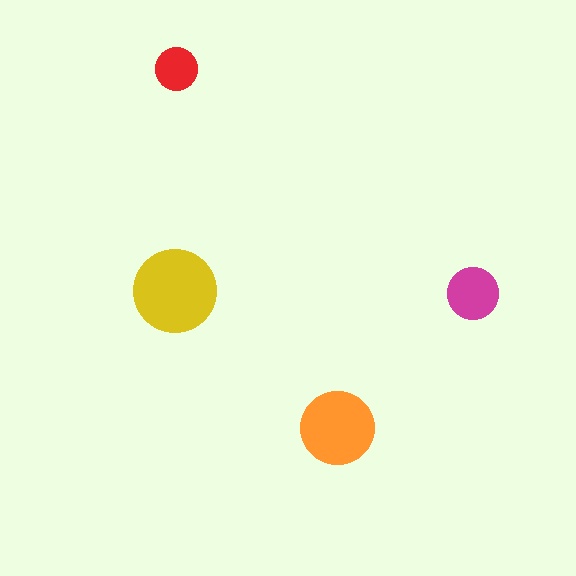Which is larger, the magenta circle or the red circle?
The magenta one.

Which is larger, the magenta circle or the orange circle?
The orange one.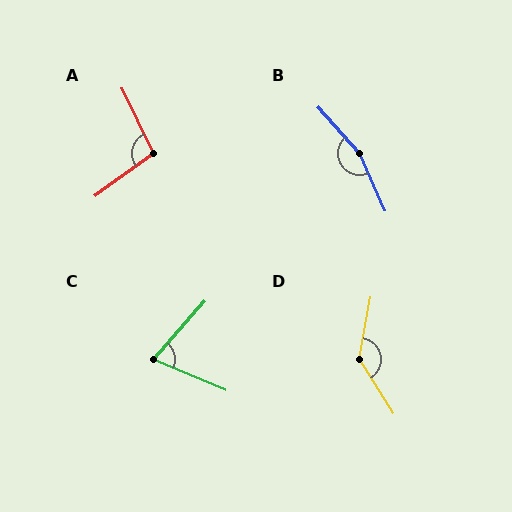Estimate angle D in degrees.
Approximately 138 degrees.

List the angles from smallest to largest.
C (71°), A (100°), D (138°), B (162°).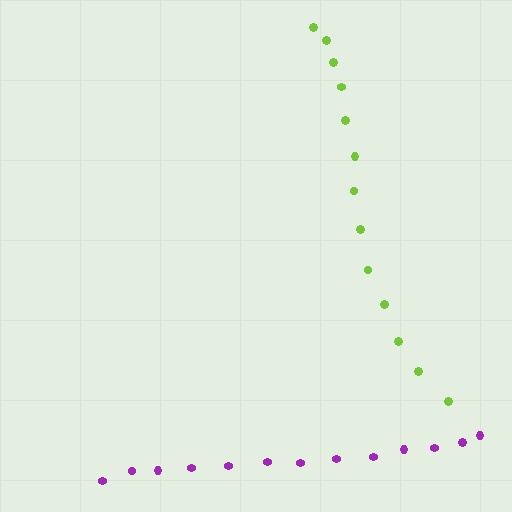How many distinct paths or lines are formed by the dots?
There are 2 distinct paths.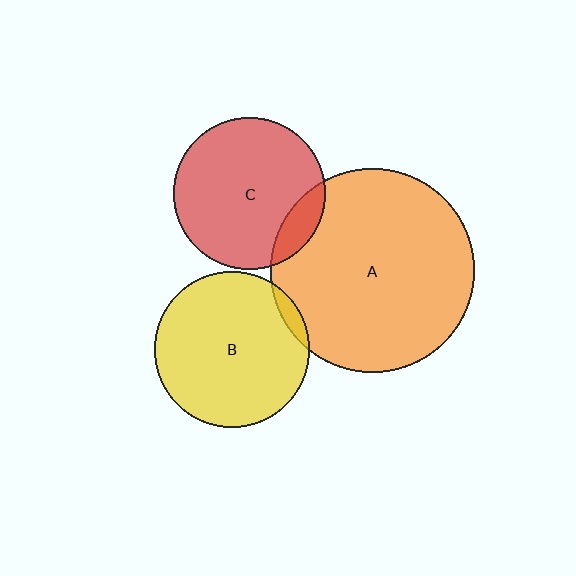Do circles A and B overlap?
Yes.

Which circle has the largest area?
Circle A (orange).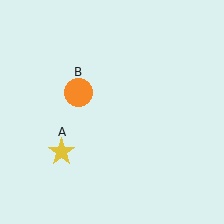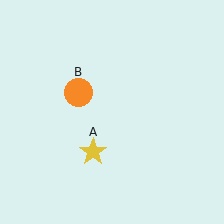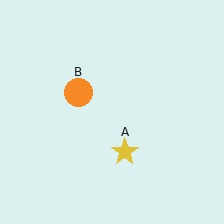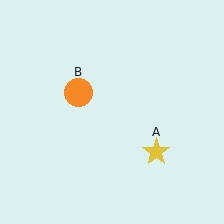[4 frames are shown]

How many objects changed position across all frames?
1 object changed position: yellow star (object A).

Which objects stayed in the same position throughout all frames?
Orange circle (object B) remained stationary.